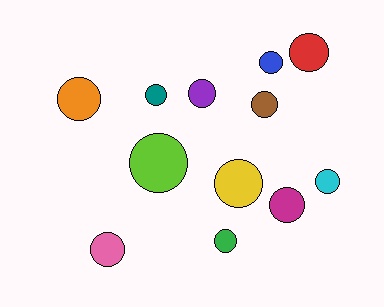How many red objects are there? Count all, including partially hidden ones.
There is 1 red object.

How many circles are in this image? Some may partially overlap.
There are 12 circles.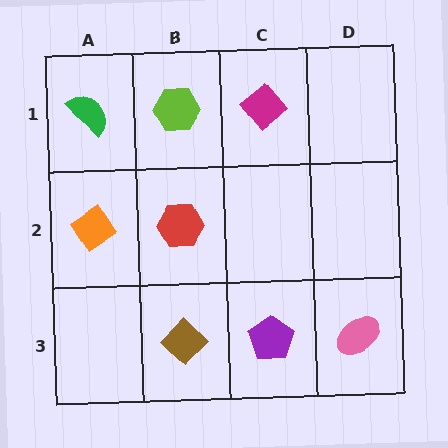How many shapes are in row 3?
3 shapes.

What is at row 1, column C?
A magenta diamond.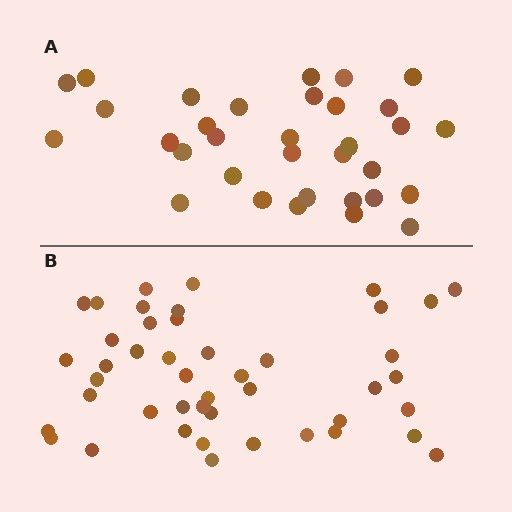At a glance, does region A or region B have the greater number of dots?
Region B (the bottom region) has more dots.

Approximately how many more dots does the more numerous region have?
Region B has roughly 12 or so more dots than region A.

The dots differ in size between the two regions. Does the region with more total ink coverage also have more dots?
No. Region A has more total ink coverage because its dots are larger, but region B actually contains more individual dots. Total area can be misleading — the number of items is what matters here.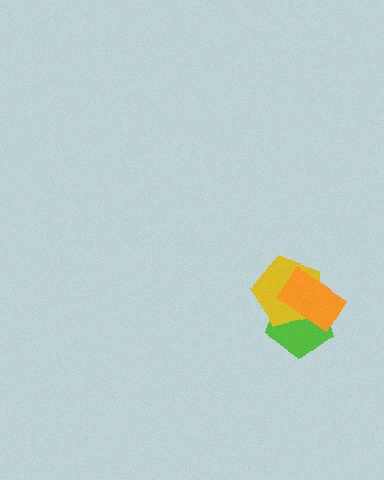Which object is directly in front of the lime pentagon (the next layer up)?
The yellow pentagon is directly in front of the lime pentagon.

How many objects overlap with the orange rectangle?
2 objects overlap with the orange rectangle.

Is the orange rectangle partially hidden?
No, no other shape covers it.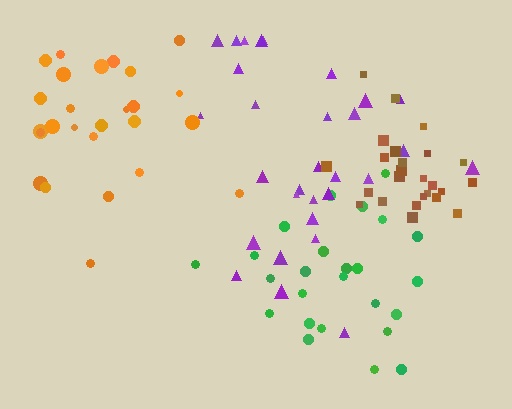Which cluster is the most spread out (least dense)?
Green.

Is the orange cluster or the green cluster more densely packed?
Orange.